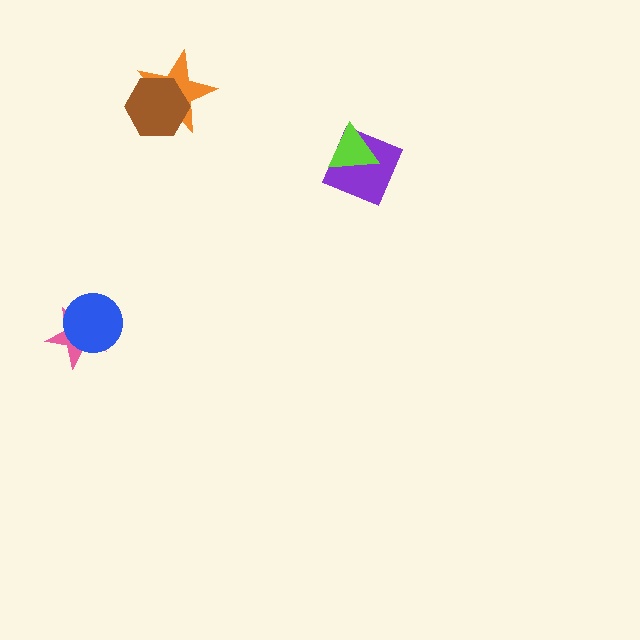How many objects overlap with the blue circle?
1 object overlaps with the blue circle.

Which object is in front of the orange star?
The brown hexagon is in front of the orange star.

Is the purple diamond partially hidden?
Yes, it is partially covered by another shape.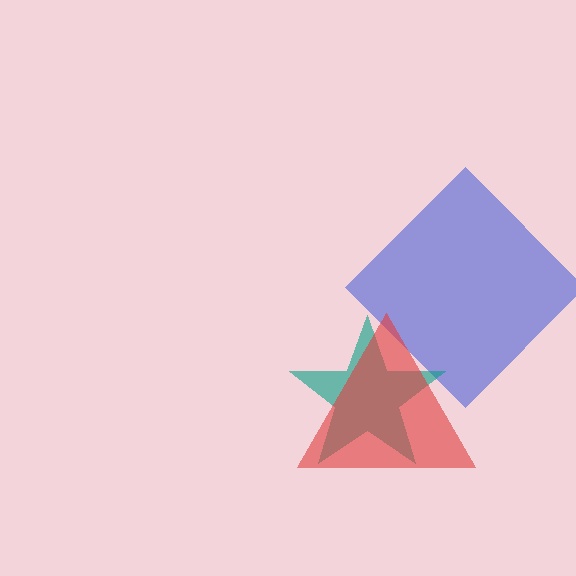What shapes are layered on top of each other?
The layered shapes are: a blue diamond, a teal star, a red triangle.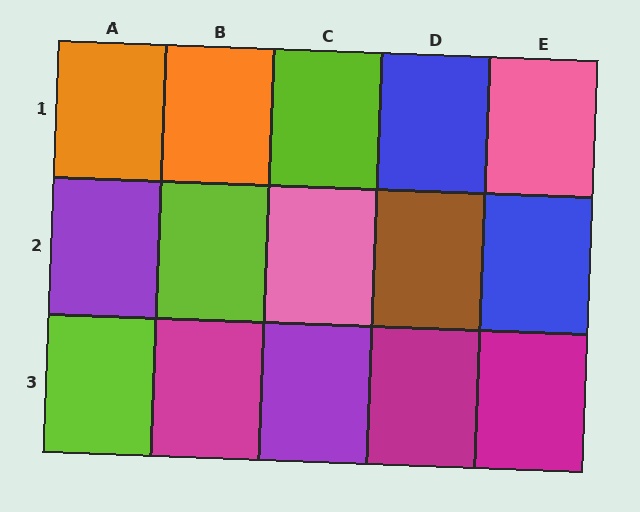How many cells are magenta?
3 cells are magenta.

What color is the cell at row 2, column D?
Brown.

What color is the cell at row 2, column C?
Pink.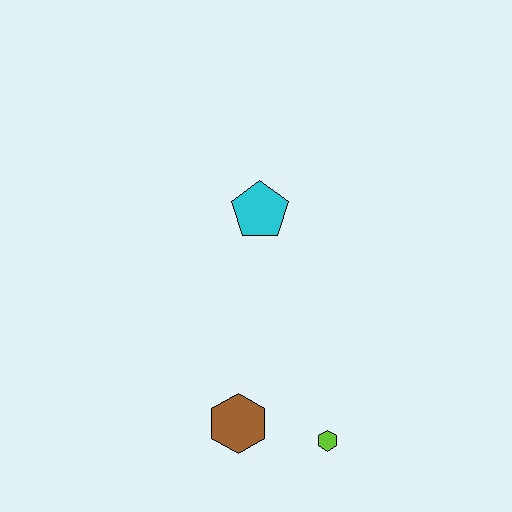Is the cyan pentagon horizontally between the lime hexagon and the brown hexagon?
Yes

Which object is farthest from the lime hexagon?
The cyan pentagon is farthest from the lime hexagon.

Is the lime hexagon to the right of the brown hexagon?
Yes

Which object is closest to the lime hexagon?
The brown hexagon is closest to the lime hexagon.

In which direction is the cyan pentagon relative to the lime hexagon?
The cyan pentagon is above the lime hexagon.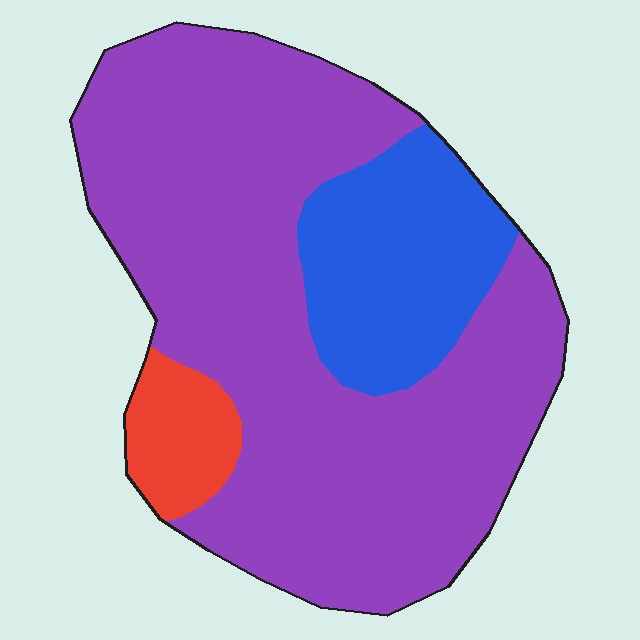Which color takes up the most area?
Purple, at roughly 75%.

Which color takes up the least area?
Red, at roughly 5%.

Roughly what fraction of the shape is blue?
Blue takes up about one fifth (1/5) of the shape.